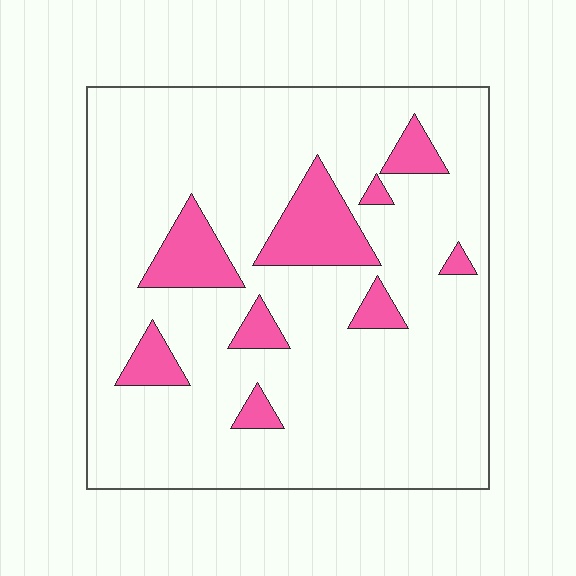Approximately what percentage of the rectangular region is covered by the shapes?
Approximately 15%.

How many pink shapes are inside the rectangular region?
9.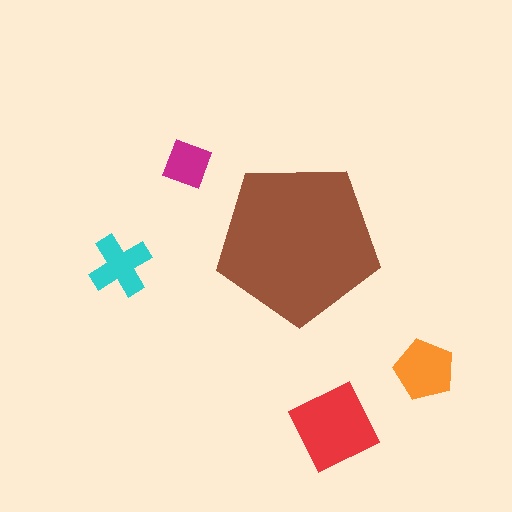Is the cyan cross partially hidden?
No, the cyan cross is fully visible.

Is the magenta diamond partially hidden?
No, the magenta diamond is fully visible.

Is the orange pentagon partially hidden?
No, the orange pentagon is fully visible.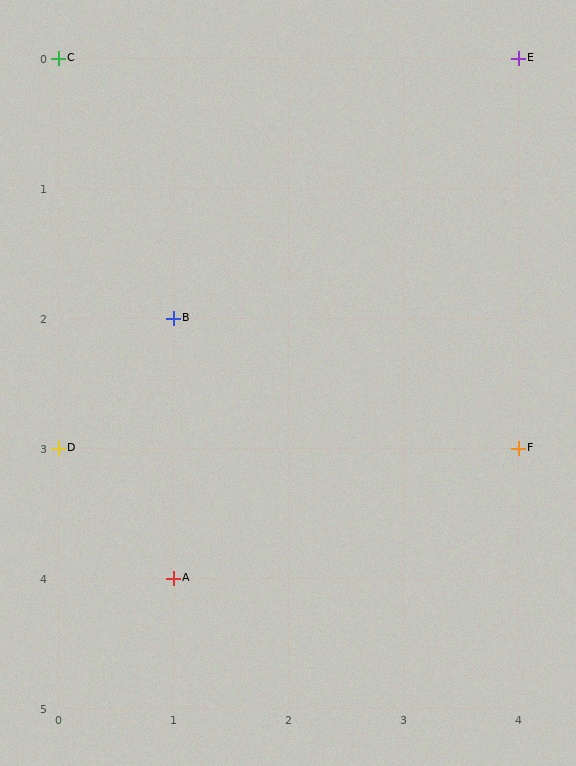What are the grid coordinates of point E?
Point E is at grid coordinates (4, 0).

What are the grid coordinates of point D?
Point D is at grid coordinates (0, 3).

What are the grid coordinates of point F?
Point F is at grid coordinates (4, 3).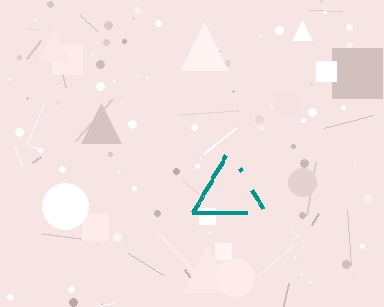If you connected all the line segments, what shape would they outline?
They would outline a triangle.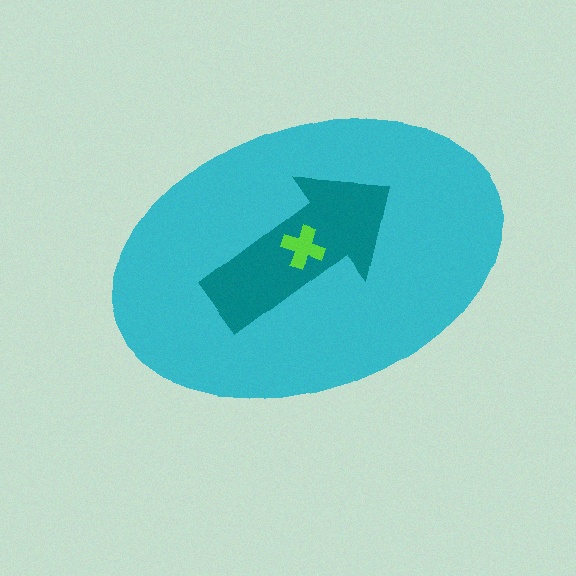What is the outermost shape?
The cyan ellipse.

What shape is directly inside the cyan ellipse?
The teal arrow.